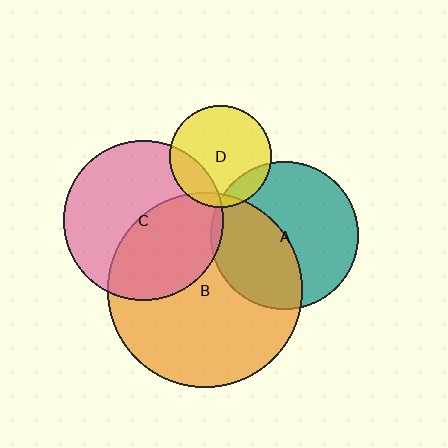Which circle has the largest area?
Circle B (orange).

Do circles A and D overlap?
Yes.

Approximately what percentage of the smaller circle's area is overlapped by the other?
Approximately 15%.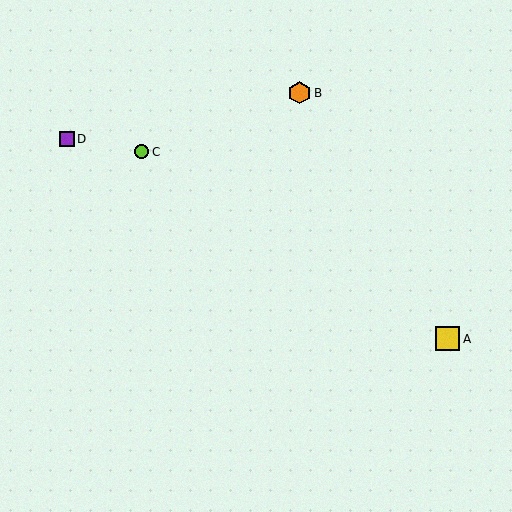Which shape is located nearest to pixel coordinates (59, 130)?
The purple square (labeled D) at (67, 139) is nearest to that location.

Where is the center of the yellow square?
The center of the yellow square is at (448, 339).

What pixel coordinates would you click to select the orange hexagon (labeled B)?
Click at (300, 93) to select the orange hexagon B.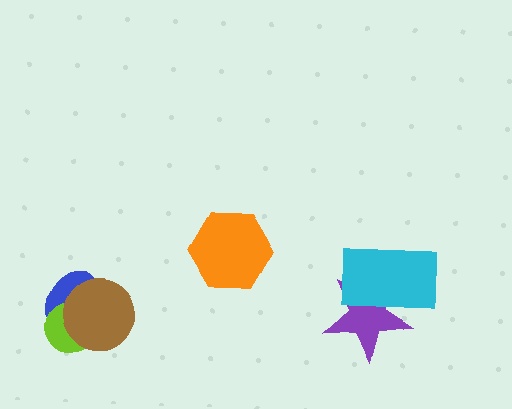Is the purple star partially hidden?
Yes, it is partially covered by another shape.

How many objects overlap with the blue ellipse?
2 objects overlap with the blue ellipse.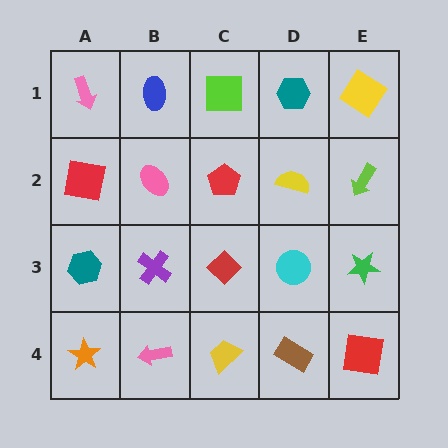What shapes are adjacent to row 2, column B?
A blue ellipse (row 1, column B), a purple cross (row 3, column B), a red square (row 2, column A), a red pentagon (row 2, column C).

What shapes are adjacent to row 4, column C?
A red diamond (row 3, column C), a pink arrow (row 4, column B), a brown rectangle (row 4, column D).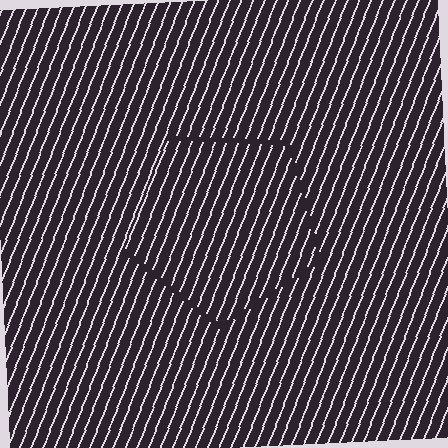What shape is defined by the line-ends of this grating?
An illusory pentagon. The interior of the shape contains the same grating, shifted by half a period — the contour is defined by the phase discontinuity where line-ends from the inner and outer gratings abut.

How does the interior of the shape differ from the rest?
The interior of the shape contains the same grating, shifted by half a period — the contour is defined by the phase discontinuity where line-ends from the inner and outer gratings abut.